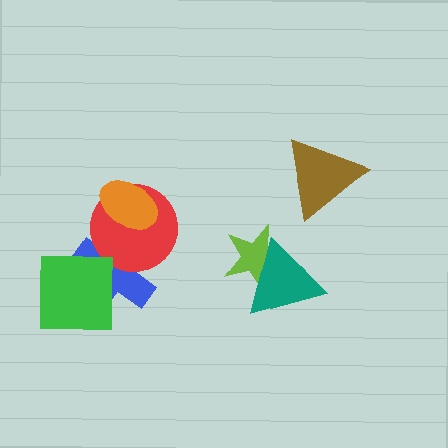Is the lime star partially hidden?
Yes, it is partially covered by another shape.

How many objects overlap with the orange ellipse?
1 object overlaps with the orange ellipse.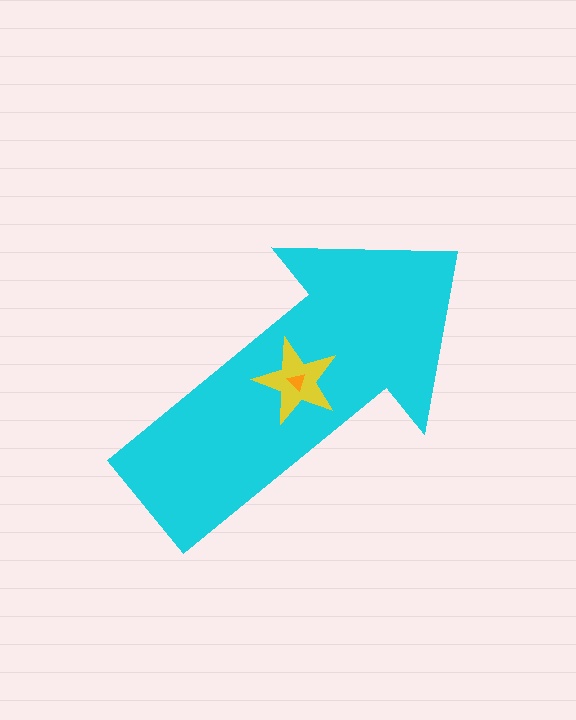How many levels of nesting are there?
3.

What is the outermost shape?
The cyan arrow.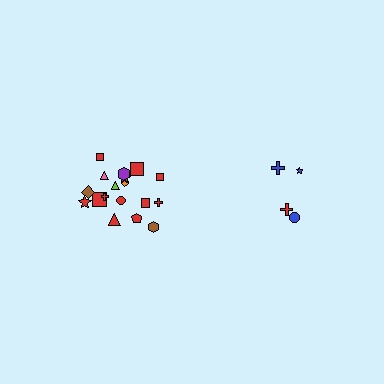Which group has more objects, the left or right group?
The left group.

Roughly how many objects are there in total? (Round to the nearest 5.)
Roughly 20 objects in total.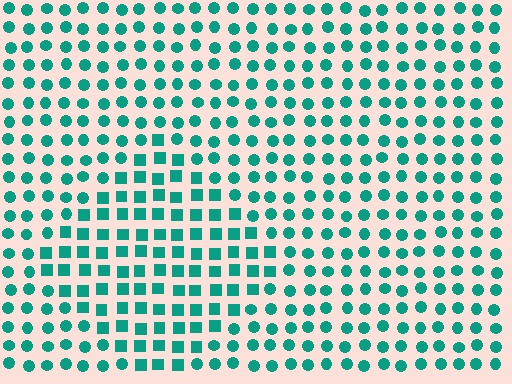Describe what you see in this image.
The image is filled with small teal elements arranged in a uniform grid. A diamond-shaped region contains squares, while the surrounding area contains circles. The boundary is defined purely by the change in element shape.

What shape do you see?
I see a diamond.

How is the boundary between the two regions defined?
The boundary is defined by a change in element shape: squares inside vs. circles outside. All elements share the same color and spacing.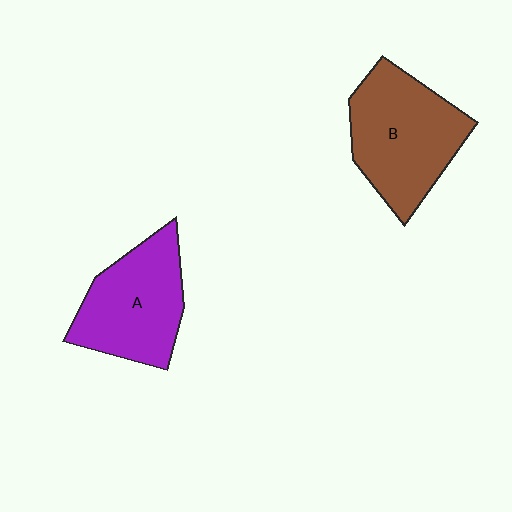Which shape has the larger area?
Shape B (brown).